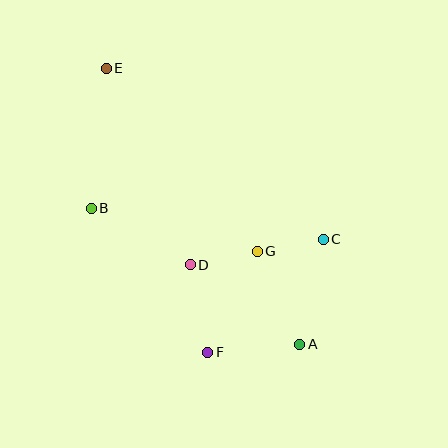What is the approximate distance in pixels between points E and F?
The distance between E and F is approximately 302 pixels.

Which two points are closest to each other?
Points C and G are closest to each other.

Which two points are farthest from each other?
Points A and E are farthest from each other.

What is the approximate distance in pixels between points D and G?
The distance between D and G is approximately 69 pixels.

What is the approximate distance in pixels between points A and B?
The distance between A and B is approximately 249 pixels.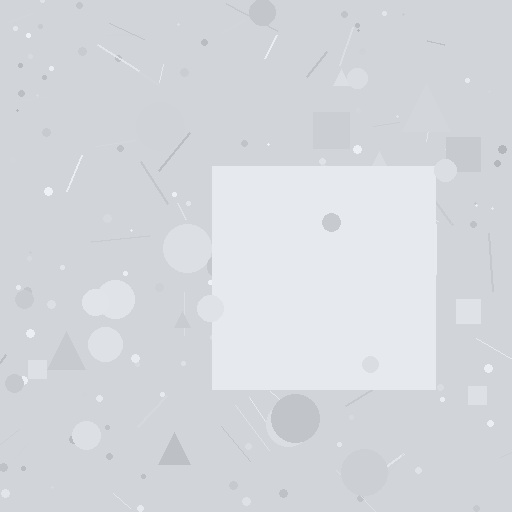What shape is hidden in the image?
A square is hidden in the image.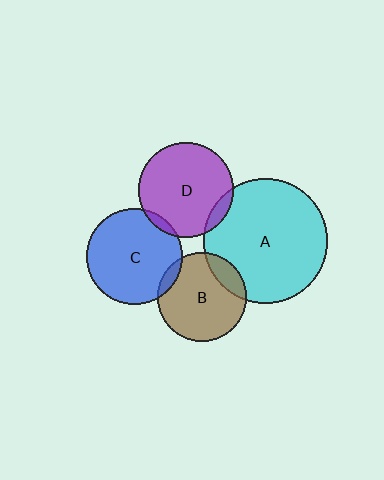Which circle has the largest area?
Circle A (cyan).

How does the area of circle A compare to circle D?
Approximately 1.7 times.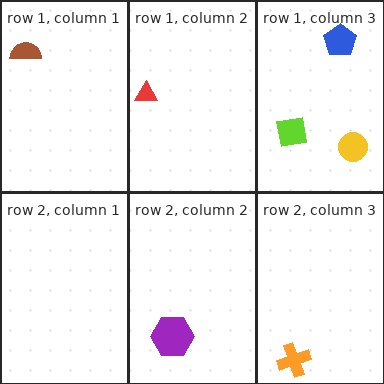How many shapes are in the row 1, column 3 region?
3.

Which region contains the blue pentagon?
The row 1, column 3 region.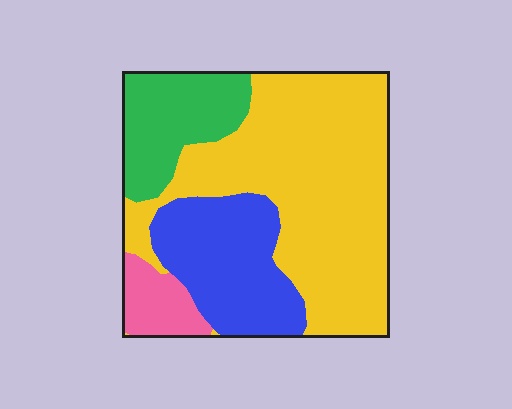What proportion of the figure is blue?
Blue covers around 20% of the figure.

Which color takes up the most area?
Yellow, at roughly 55%.